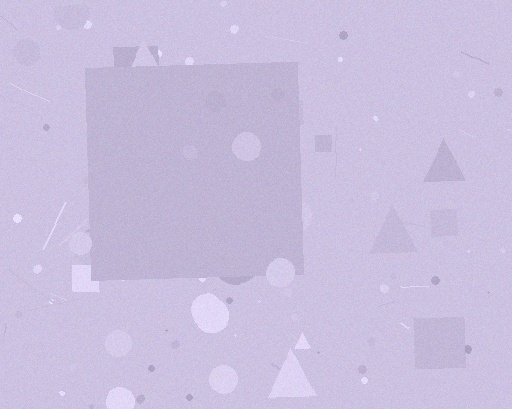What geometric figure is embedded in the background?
A square is embedded in the background.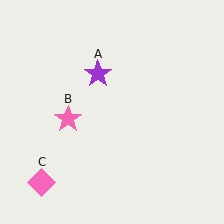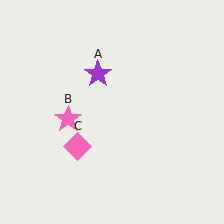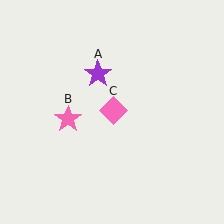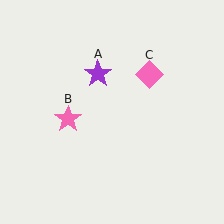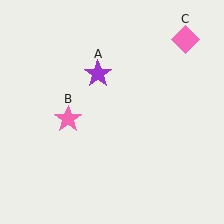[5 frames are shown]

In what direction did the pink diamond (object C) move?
The pink diamond (object C) moved up and to the right.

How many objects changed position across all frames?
1 object changed position: pink diamond (object C).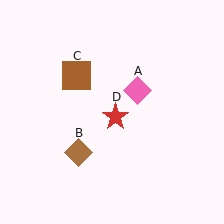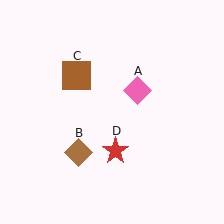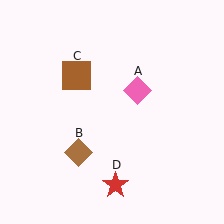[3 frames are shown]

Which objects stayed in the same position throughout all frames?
Pink diamond (object A) and brown diamond (object B) and brown square (object C) remained stationary.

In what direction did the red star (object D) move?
The red star (object D) moved down.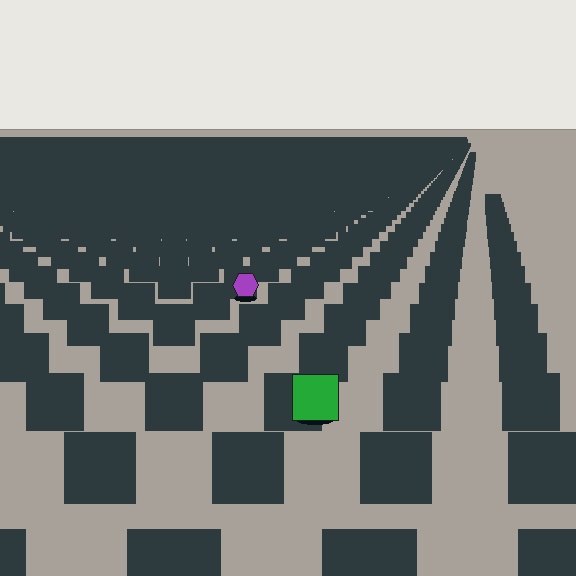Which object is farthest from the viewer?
The purple hexagon is farthest from the viewer. It appears smaller and the ground texture around it is denser.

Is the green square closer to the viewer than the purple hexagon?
Yes. The green square is closer — you can tell from the texture gradient: the ground texture is coarser near it.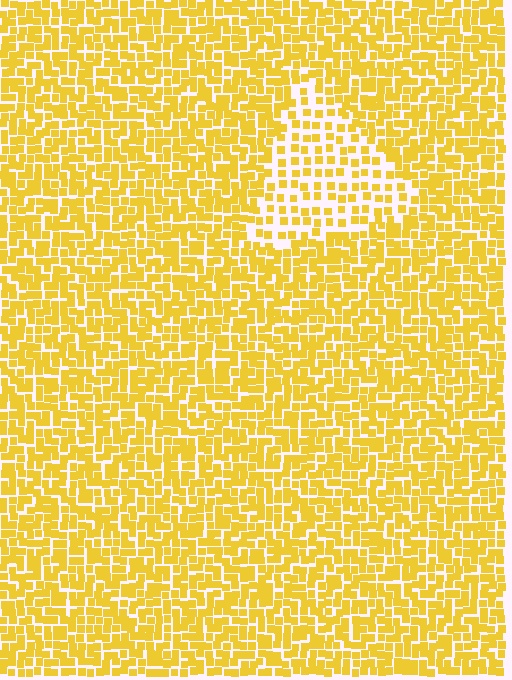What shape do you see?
I see a triangle.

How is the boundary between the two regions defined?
The boundary is defined by a change in element density (approximately 2.0x ratio). All elements are the same color, size, and shape.